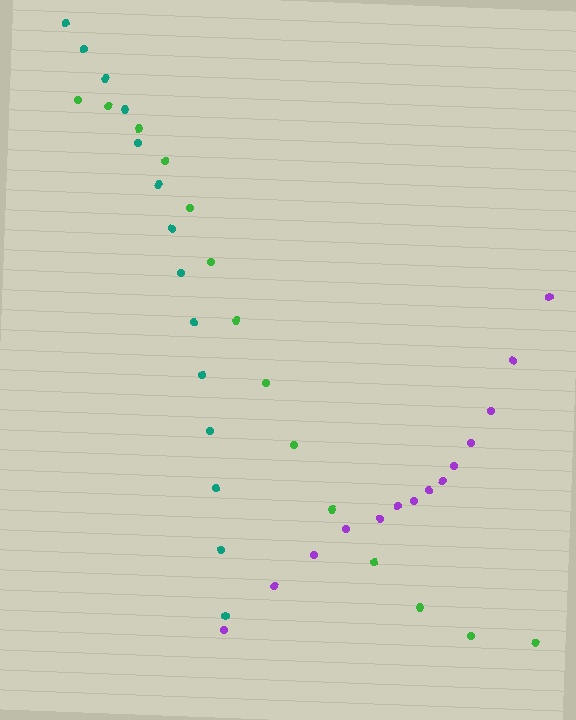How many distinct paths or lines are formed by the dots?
There are 3 distinct paths.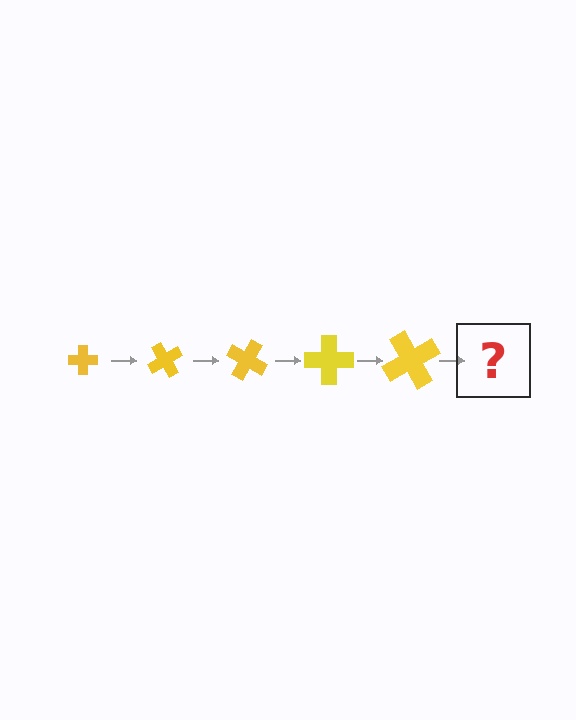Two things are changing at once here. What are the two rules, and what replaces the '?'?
The two rules are that the cross grows larger each step and it rotates 60 degrees each step. The '?' should be a cross, larger than the previous one and rotated 300 degrees from the start.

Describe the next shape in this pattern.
It should be a cross, larger than the previous one and rotated 300 degrees from the start.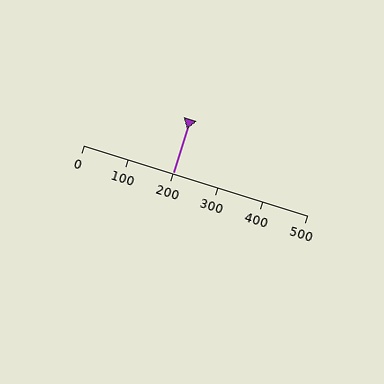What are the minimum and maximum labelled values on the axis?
The axis runs from 0 to 500.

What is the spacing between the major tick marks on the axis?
The major ticks are spaced 100 apart.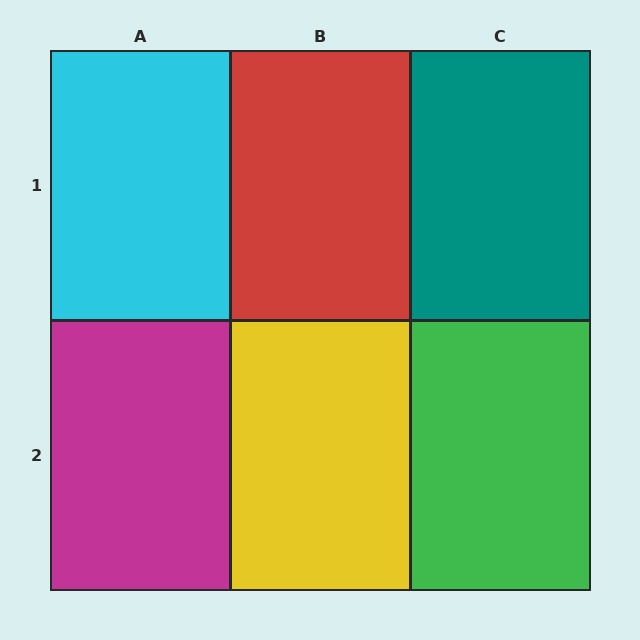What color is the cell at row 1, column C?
Teal.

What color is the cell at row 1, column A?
Cyan.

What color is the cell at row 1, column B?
Red.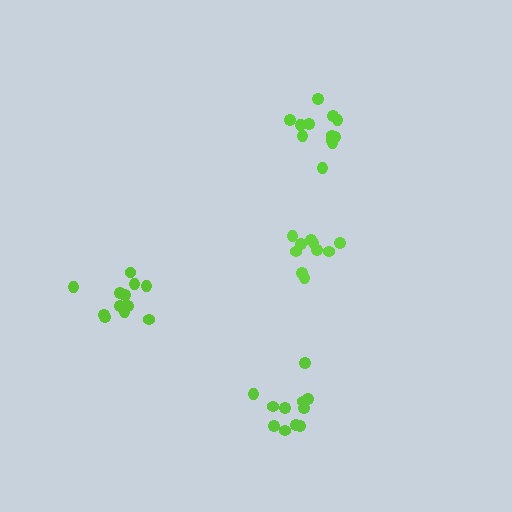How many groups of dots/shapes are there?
There are 4 groups.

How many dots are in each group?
Group 1: 12 dots, Group 2: 11 dots, Group 3: 10 dots, Group 4: 12 dots (45 total).